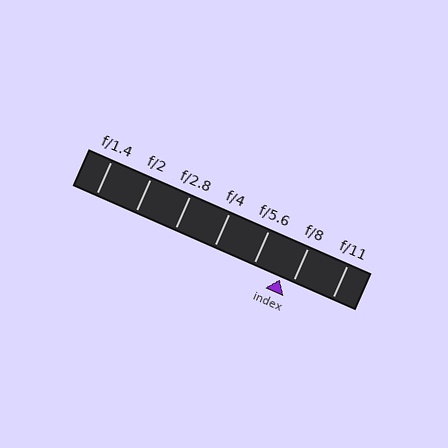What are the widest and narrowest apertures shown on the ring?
The widest aperture shown is f/1.4 and the narrowest is f/11.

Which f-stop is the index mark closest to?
The index mark is closest to f/8.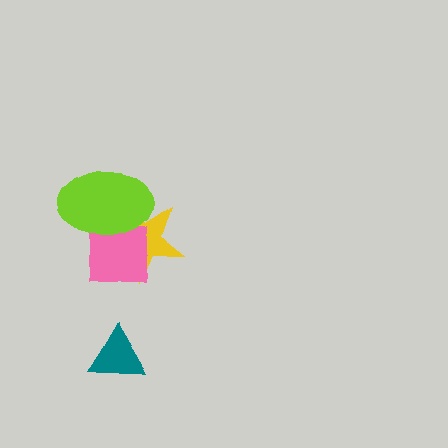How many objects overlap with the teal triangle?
0 objects overlap with the teal triangle.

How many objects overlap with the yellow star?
2 objects overlap with the yellow star.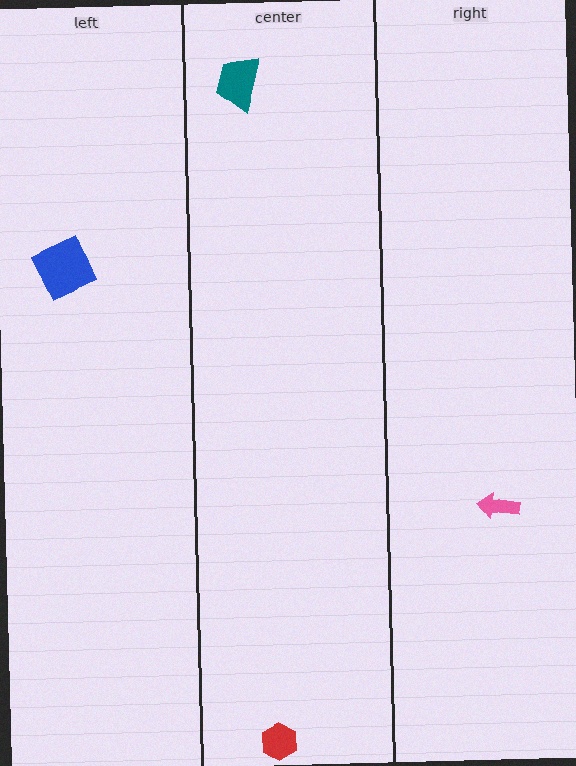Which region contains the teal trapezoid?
The center region.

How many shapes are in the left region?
1.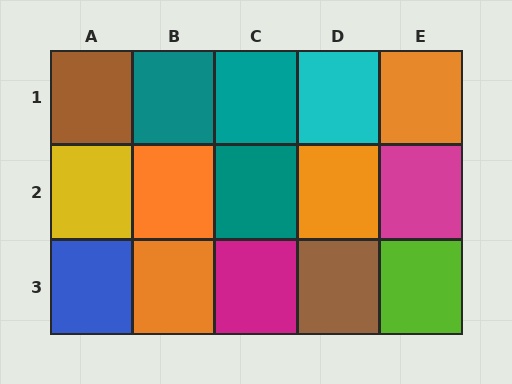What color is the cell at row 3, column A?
Blue.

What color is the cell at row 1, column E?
Orange.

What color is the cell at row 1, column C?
Teal.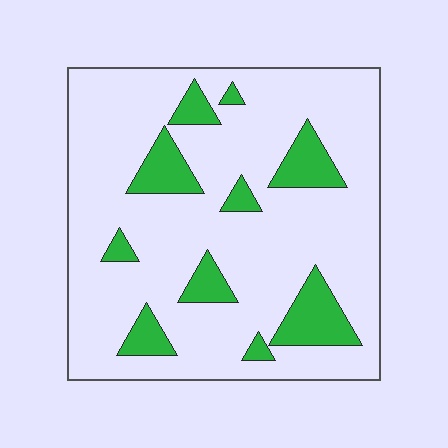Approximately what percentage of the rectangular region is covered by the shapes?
Approximately 15%.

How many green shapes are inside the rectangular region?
10.